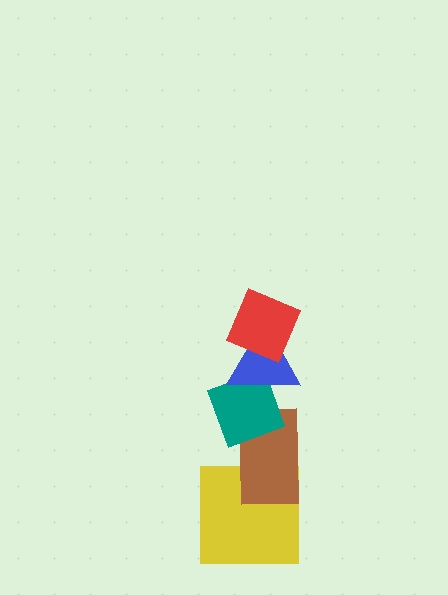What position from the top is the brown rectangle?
The brown rectangle is 4th from the top.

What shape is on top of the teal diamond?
The blue triangle is on top of the teal diamond.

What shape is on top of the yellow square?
The brown rectangle is on top of the yellow square.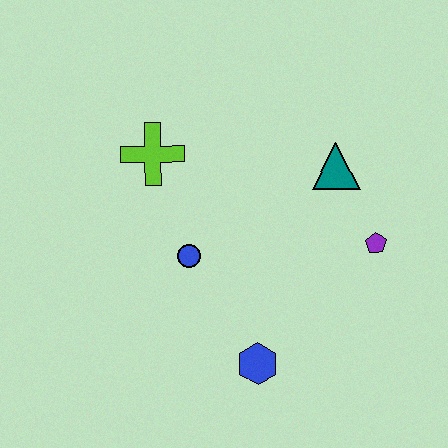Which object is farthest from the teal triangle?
The blue hexagon is farthest from the teal triangle.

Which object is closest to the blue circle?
The lime cross is closest to the blue circle.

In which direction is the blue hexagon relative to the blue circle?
The blue hexagon is below the blue circle.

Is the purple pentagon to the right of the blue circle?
Yes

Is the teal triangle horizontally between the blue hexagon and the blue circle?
No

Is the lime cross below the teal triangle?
No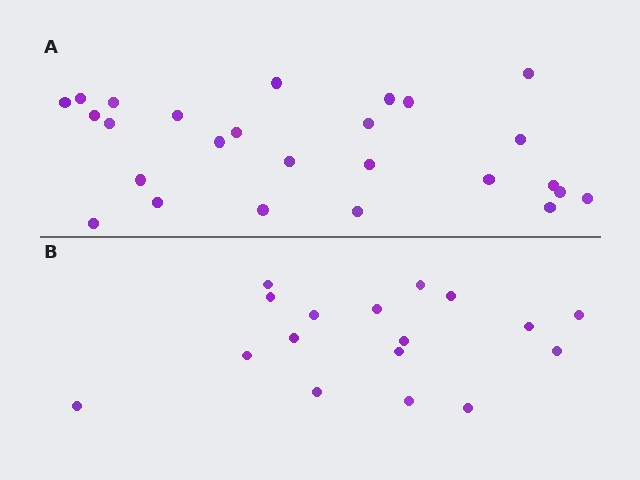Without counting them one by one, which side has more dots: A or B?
Region A (the top region) has more dots.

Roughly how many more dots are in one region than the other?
Region A has roughly 8 or so more dots than region B.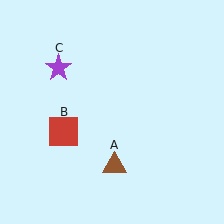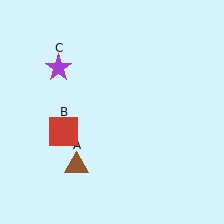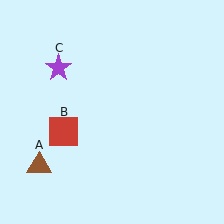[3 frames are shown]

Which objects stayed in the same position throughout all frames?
Red square (object B) and purple star (object C) remained stationary.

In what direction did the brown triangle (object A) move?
The brown triangle (object A) moved left.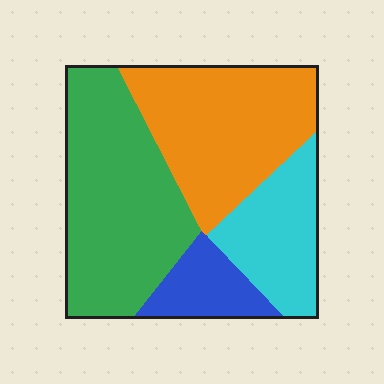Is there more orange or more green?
Green.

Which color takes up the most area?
Green, at roughly 40%.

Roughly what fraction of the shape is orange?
Orange takes up about one third (1/3) of the shape.